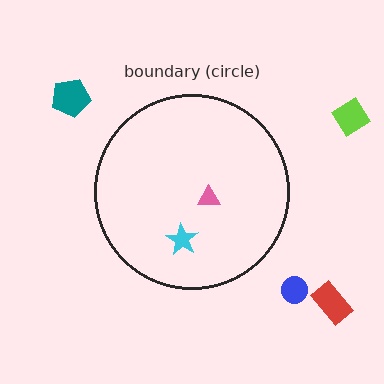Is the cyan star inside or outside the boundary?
Inside.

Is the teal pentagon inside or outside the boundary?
Outside.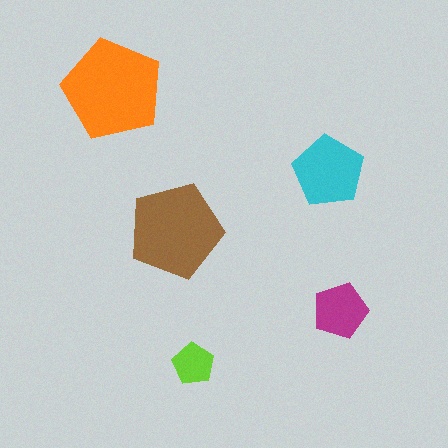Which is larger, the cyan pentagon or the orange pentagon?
The orange one.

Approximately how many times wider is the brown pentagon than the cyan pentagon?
About 1.5 times wider.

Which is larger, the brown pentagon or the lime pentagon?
The brown one.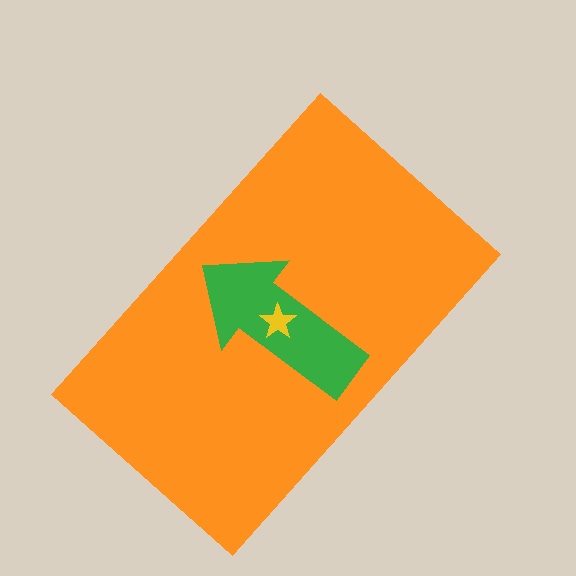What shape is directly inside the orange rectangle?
The green arrow.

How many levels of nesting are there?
3.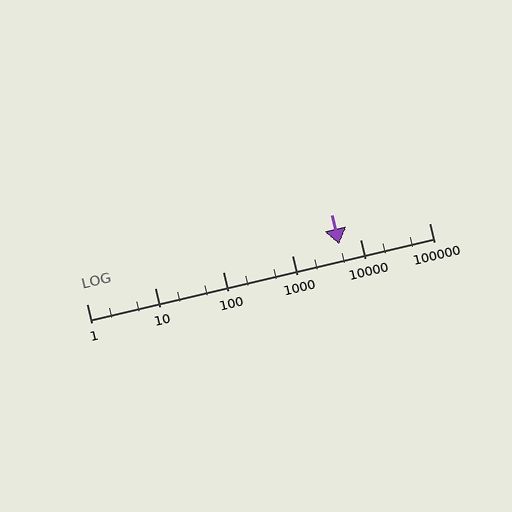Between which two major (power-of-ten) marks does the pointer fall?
The pointer is between 1000 and 10000.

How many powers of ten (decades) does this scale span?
The scale spans 5 decades, from 1 to 100000.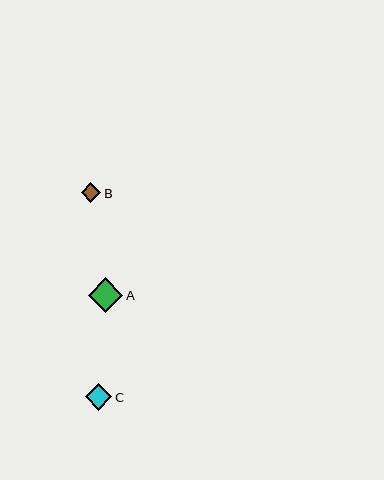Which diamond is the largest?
Diamond A is the largest with a size of approximately 34 pixels.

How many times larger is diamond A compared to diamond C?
Diamond A is approximately 1.3 times the size of diamond C.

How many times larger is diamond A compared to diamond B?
Diamond A is approximately 1.8 times the size of diamond B.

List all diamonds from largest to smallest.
From largest to smallest: A, C, B.